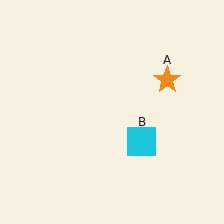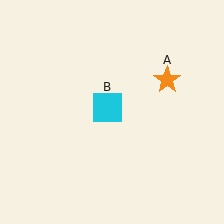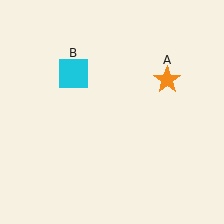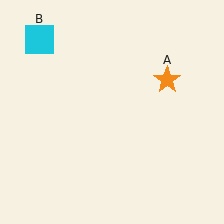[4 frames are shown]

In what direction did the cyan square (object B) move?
The cyan square (object B) moved up and to the left.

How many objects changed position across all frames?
1 object changed position: cyan square (object B).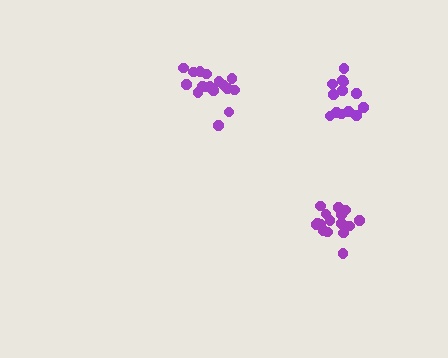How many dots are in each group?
Group 1: 17 dots, Group 2: 17 dots, Group 3: 13 dots (47 total).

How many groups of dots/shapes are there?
There are 3 groups.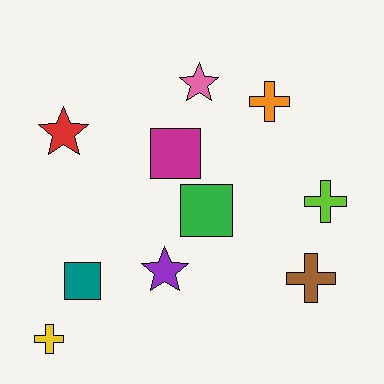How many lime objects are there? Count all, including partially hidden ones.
There is 1 lime object.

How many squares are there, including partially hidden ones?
There are 3 squares.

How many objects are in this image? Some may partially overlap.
There are 10 objects.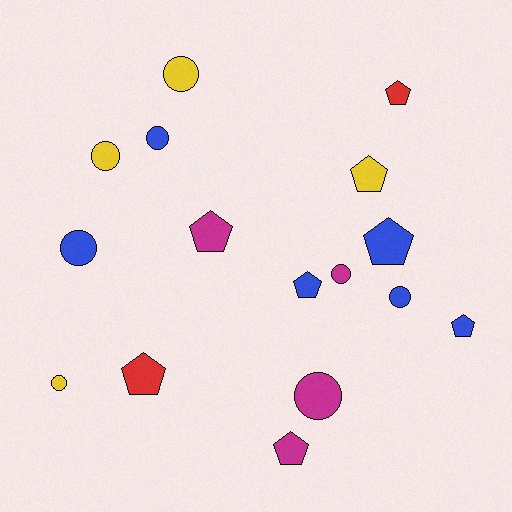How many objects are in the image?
There are 16 objects.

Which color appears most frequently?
Blue, with 6 objects.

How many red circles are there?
There are no red circles.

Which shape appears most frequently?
Circle, with 8 objects.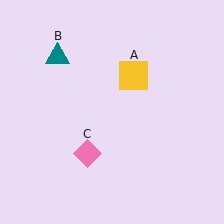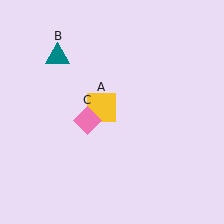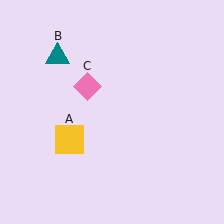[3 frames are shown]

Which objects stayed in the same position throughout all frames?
Teal triangle (object B) remained stationary.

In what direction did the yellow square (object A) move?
The yellow square (object A) moved down and to the left.